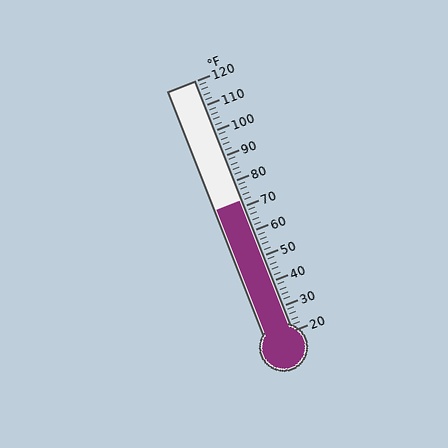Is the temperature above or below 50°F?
The temperature is above 50°F.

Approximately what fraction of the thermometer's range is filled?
The thermometer is filled to approximately 50% of its range.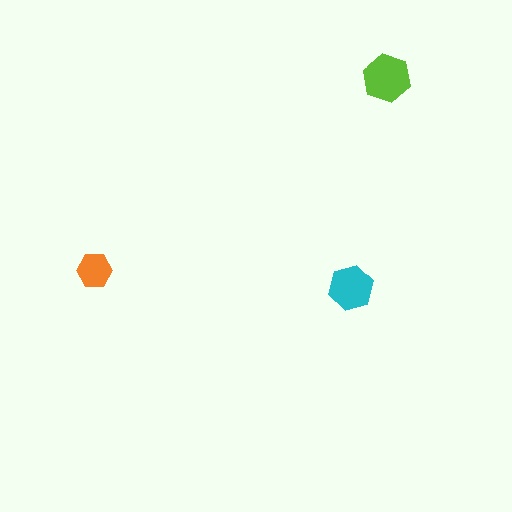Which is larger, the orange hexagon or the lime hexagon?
The lime one.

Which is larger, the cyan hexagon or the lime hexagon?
The lime one.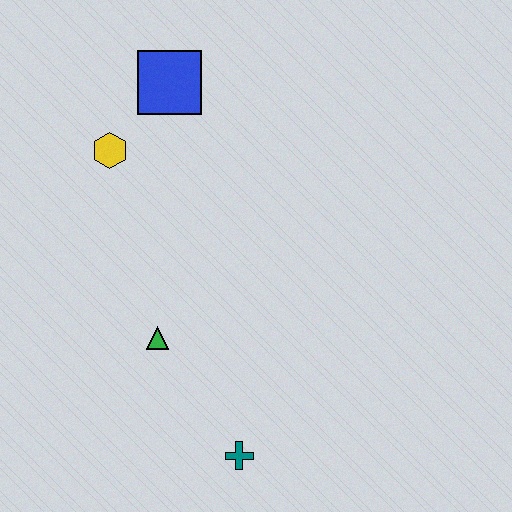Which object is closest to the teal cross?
The green triangle is closest to the teal cross.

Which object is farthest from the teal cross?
The blue square is farthest from the teal cross.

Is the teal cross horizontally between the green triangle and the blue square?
No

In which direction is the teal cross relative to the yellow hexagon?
The teal cross is below the yellow hexagon.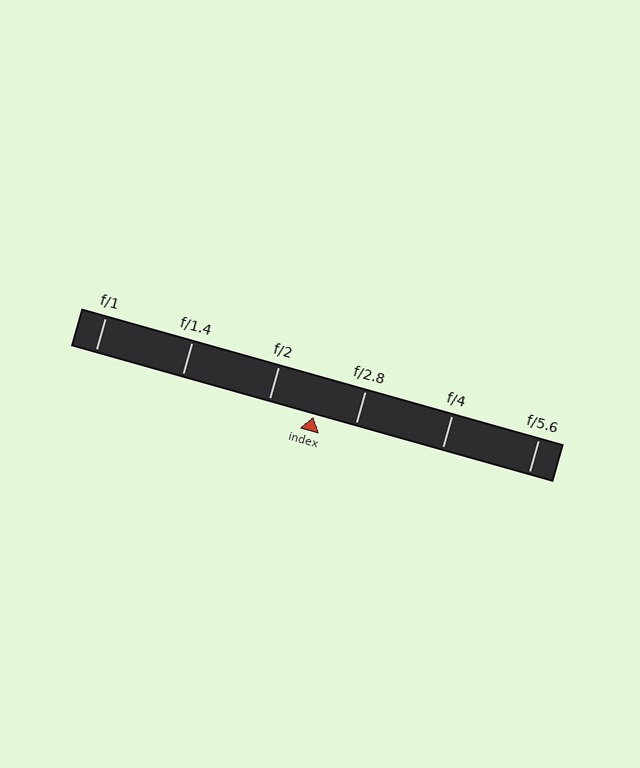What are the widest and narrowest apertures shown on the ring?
The widest aperture shown is f/1 and the narrowest is f/5.6.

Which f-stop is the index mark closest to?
The index mark is closest to f/2.8.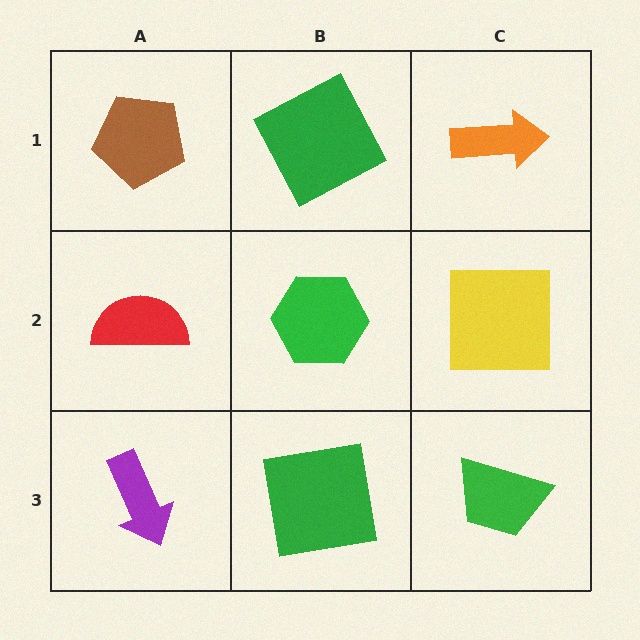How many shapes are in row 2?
3 shapes.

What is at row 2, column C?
A yellow square.